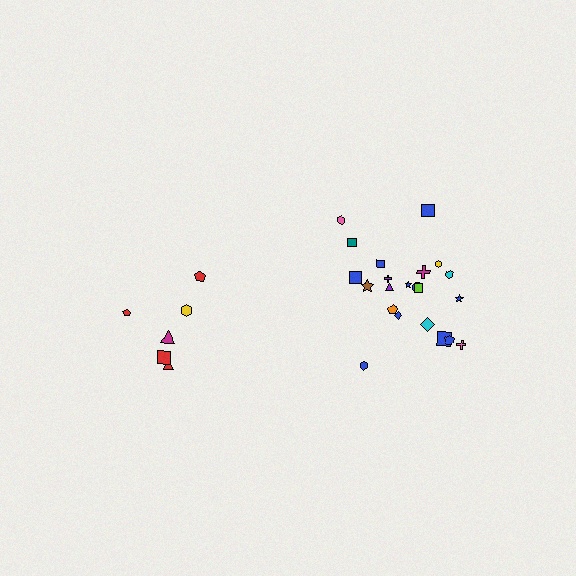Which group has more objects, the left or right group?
The right group.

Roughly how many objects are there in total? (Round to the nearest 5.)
Roughly 30 objects in total.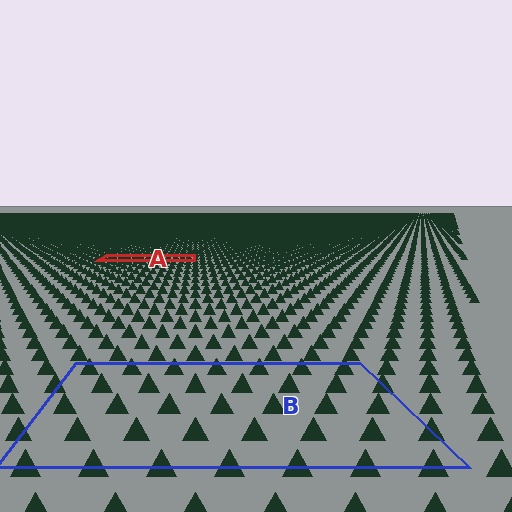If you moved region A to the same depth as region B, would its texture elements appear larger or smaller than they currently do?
They would appear larger. At a closer depth, the same texture elements are projected at a bigger on-screen size.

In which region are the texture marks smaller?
The texture marks are smaller in region A, because it is farther away.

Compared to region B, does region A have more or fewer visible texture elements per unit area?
Region A has more texture elements per unit area — they are packed more densely because it is farther away.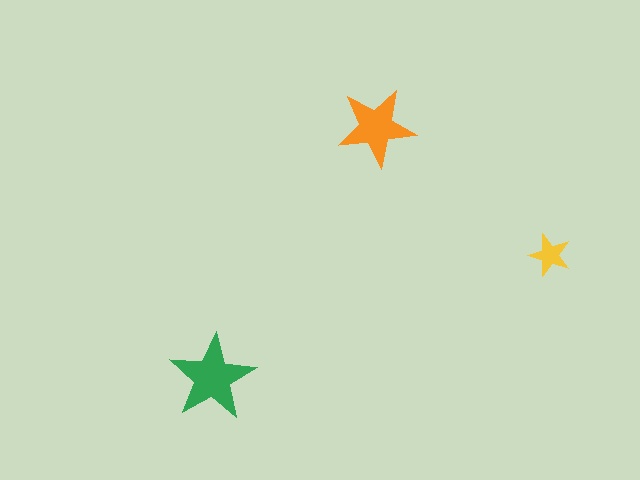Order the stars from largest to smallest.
the green one, the orange one, the yellow one.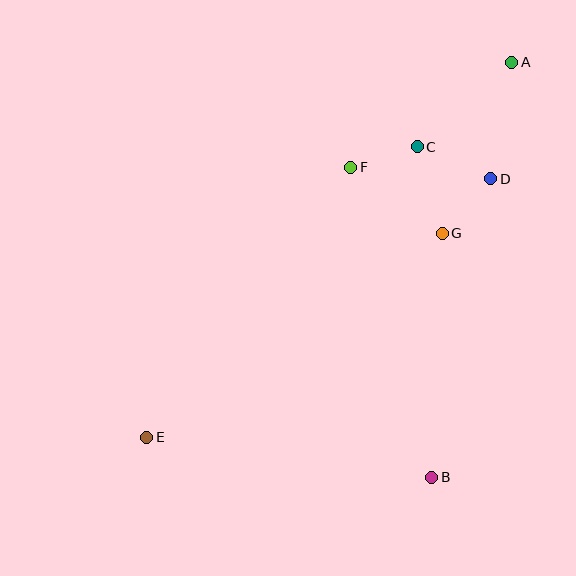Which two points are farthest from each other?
Points A and E are farthest from each other.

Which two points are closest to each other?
Points C and F are closest to each other.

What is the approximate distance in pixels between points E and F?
The distance between E and F is approximately 339 pixels.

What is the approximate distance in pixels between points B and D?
The distance between B and D is approximately 304 pixels.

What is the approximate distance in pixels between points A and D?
The distance between A and D is approximately 118 pixels.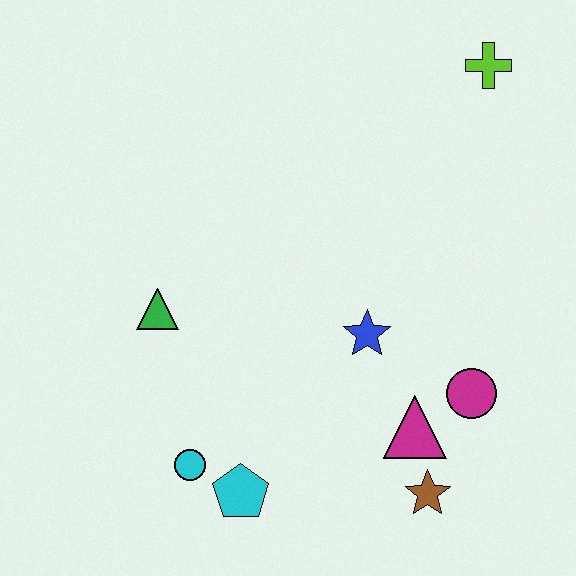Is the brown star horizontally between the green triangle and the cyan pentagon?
No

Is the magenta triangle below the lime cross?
Yes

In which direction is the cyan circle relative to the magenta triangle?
The cyan circle is to the left of the magenta triangle.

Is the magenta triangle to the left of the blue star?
No